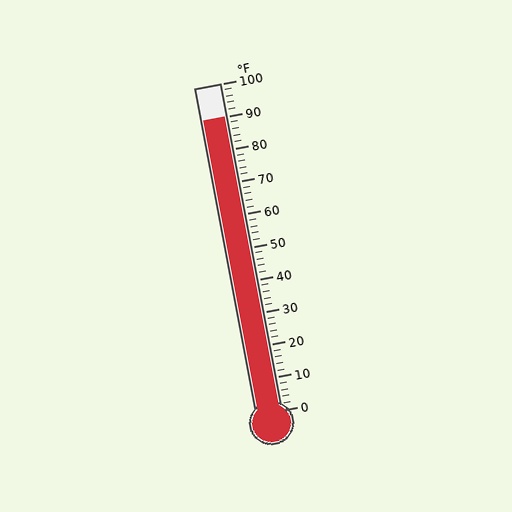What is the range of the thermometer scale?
The thermometer scale ranges from 0°F to 100°F.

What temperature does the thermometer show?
The thermometer shows approximately 90°F.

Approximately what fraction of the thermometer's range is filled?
The thermometer is filled to approximately 90% of its range.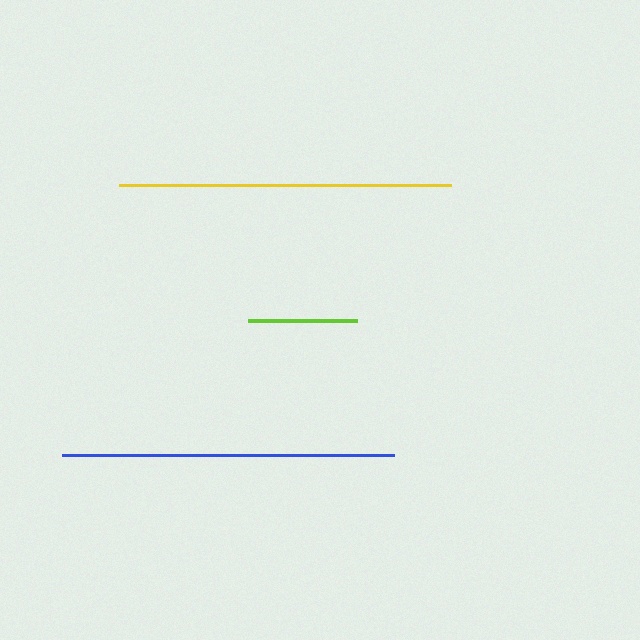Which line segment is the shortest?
The lime line is the shortest at approximately 109 pixels.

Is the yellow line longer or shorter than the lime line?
The yellow line is longer than the lime line.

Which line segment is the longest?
The blue line is the longest at approximately 332 pixels.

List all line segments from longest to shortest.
From longest to shortest: blue, yellow, lime.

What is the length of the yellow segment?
The yellow segment is approximately 332 pixels long.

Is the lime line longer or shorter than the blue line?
The blue line is longer than the lime line.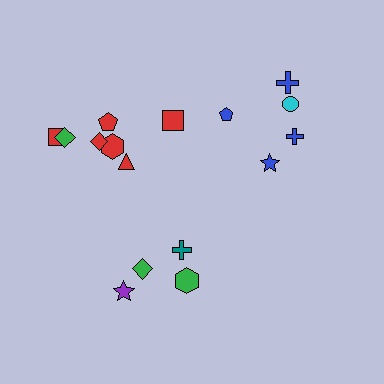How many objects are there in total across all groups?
There are 16 objects.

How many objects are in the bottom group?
There are 4 objects.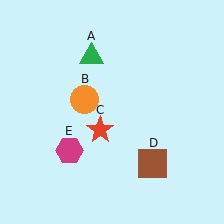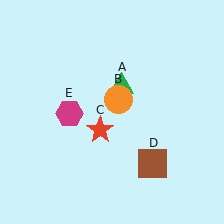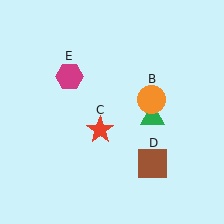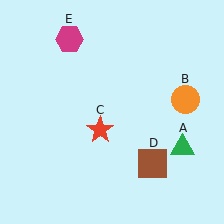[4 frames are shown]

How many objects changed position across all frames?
3 objects changed position: green triangle (object A), orange circle (object B), magenta hexagon (object E).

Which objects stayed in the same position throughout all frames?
Red star (object C) and brown square (object D) remained stationary.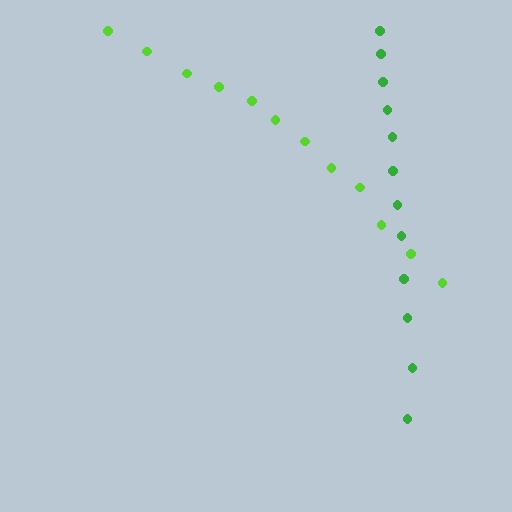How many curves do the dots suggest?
There are 2 distinct paths.